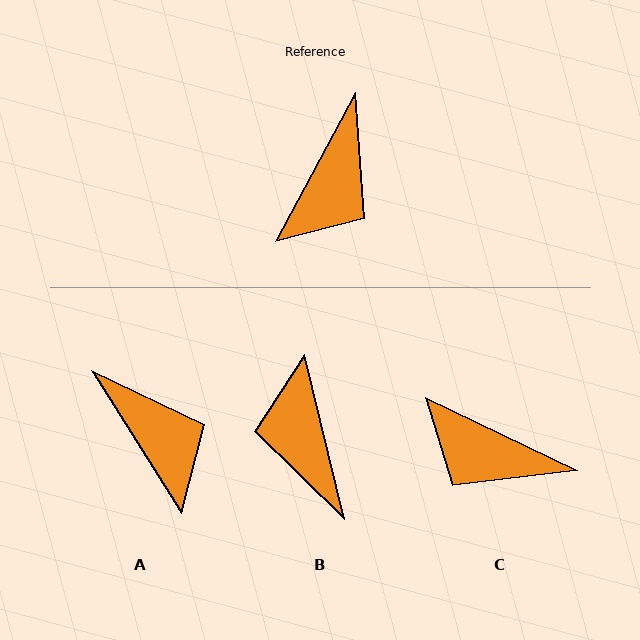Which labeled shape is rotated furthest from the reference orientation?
B, about 138 degrees away.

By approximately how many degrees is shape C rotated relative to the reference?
Approximately 87 degrees clockwise.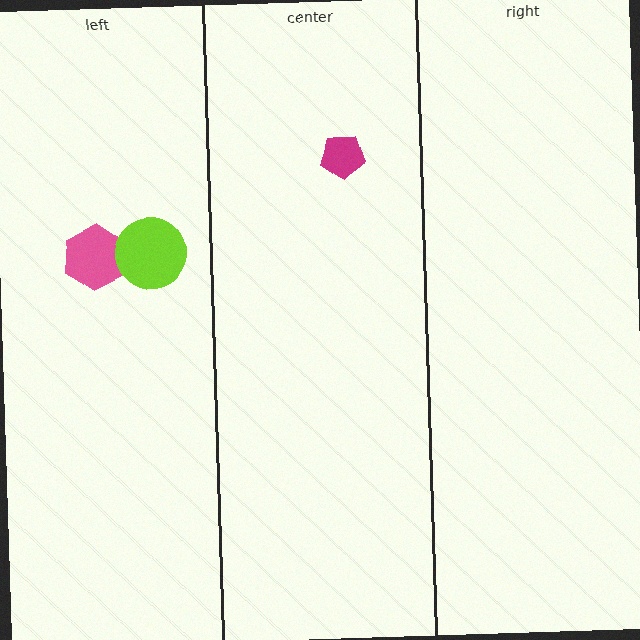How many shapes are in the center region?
1.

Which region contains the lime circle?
The left region.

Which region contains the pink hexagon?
The left region.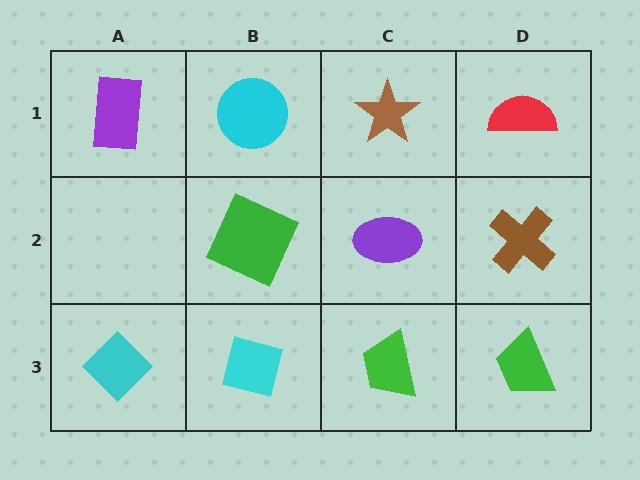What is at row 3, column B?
A cyan square.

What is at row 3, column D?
A green trapezoid.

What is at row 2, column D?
A brown cross.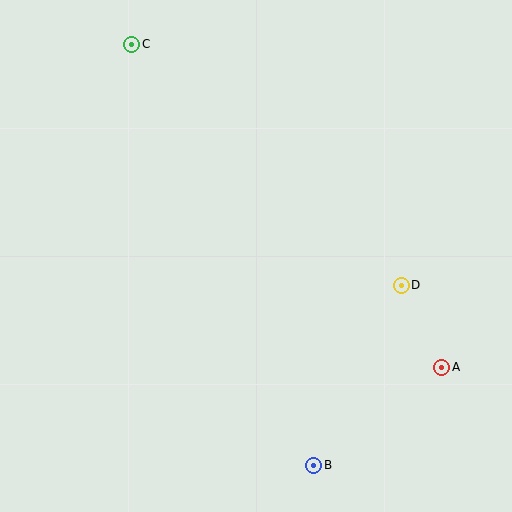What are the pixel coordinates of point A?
Point A is at (442, 367).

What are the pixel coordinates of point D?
Point D is at (401, 285).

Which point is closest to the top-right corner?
Point D is closest to the top-right corner.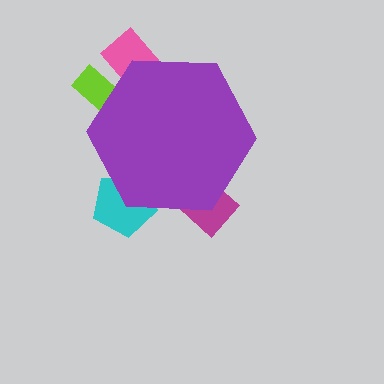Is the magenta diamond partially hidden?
Yes, the magenta diamond is partially hidden behind the purple hexagon.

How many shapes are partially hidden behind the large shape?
4 shapes are partially hidden.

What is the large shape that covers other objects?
A purple hexagon.